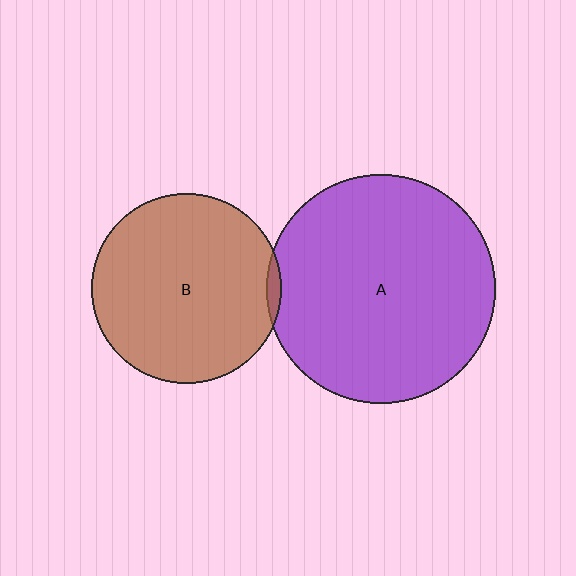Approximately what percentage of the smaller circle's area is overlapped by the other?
Approximately 5%.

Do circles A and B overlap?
Yes.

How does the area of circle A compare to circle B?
Approximately 1.4 times.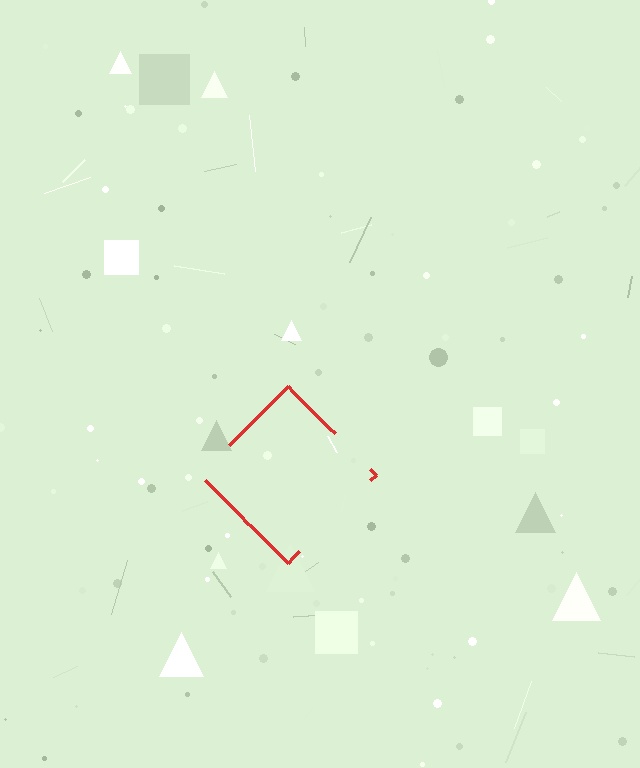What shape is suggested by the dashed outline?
The dashed outline suggests a diamond.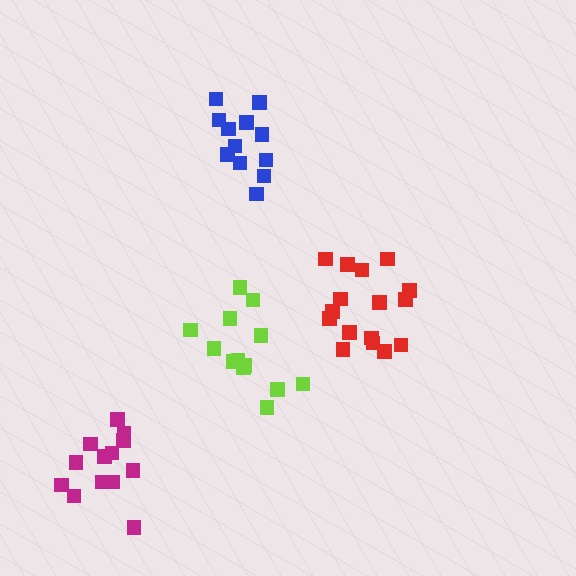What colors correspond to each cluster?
The clusters are colored: red, blue, magenta, lime.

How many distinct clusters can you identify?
There are 4 distinct clusters.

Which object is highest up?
The blue cluster is topmost.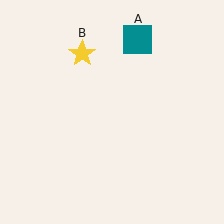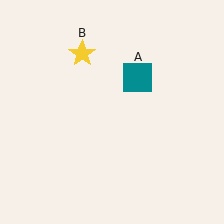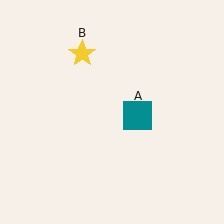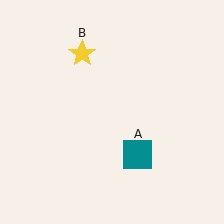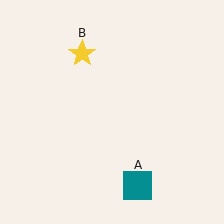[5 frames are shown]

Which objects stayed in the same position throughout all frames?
Yellow star (object B) remained stationary.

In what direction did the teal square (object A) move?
The teal square (object A) moved down.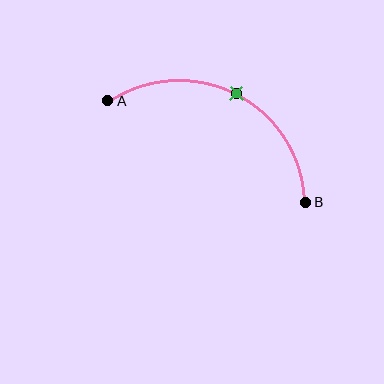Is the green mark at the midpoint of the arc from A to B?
Yes. The green mark lies on the arc at equal arc-length from both A and B — it is the arc midpoint.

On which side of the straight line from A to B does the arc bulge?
The arc bulges above the straight line connecting A and B.